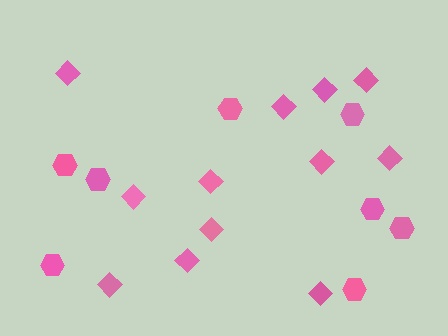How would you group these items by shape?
There are 2 groups: one group of hexagons (8) and one group of diamonds (12).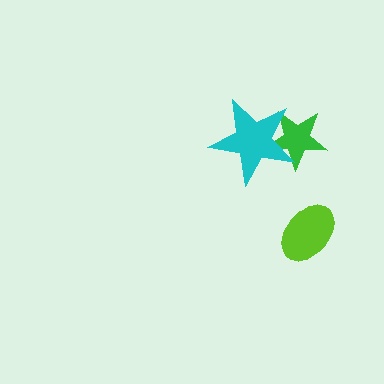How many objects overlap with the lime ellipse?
0 objects overlap with the lime ellipse.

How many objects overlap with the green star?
1 object overlaps with the green star.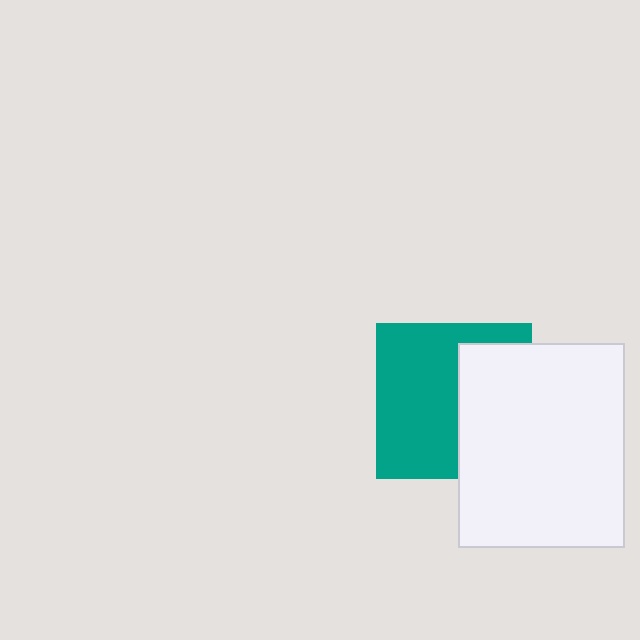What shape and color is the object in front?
The object in front is a white rectangle.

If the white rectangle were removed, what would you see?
You would see the complete teal square.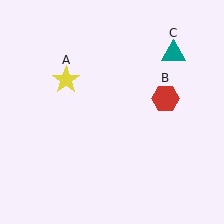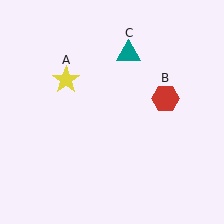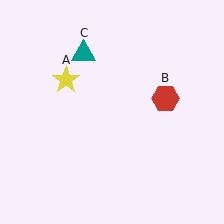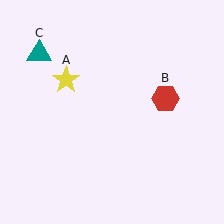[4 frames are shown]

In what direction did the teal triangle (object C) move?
The teal triangle (object C) moved left.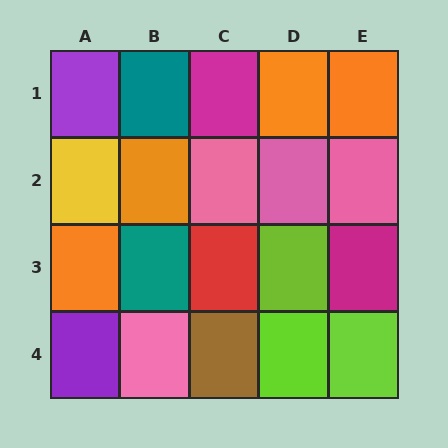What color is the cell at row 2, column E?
Pink.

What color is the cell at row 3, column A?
Orange.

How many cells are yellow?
1 cell is yellow.